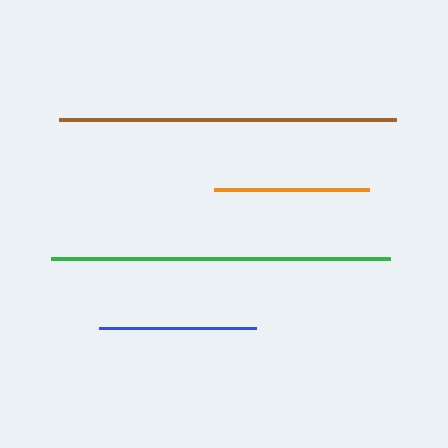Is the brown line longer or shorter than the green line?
The green line is longer than the brown line.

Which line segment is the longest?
The green line is the longest at approximately 339 pixels.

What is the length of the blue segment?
The blue segment is approximately 158 pixels long.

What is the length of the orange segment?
The orange segment is approximately 155 pixels long.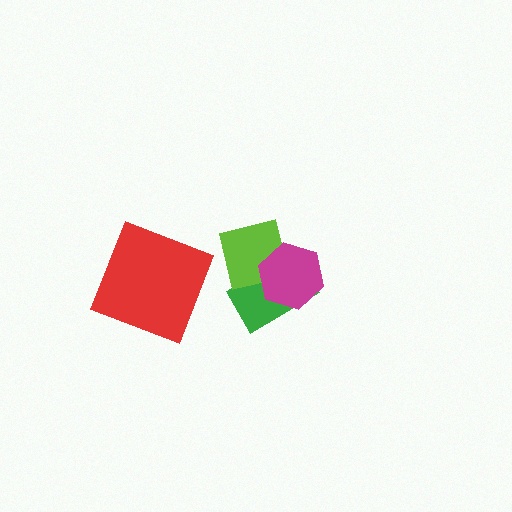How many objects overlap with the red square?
0 objects overlap with the red square.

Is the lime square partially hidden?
Yes, it is partially covered by another shape.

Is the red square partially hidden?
No, no other shape covers it.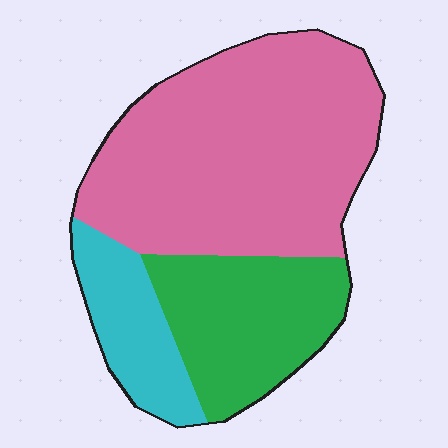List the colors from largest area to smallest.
From largest to smallest: pink, green, cyan.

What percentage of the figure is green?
Green covers around 25% of the figure.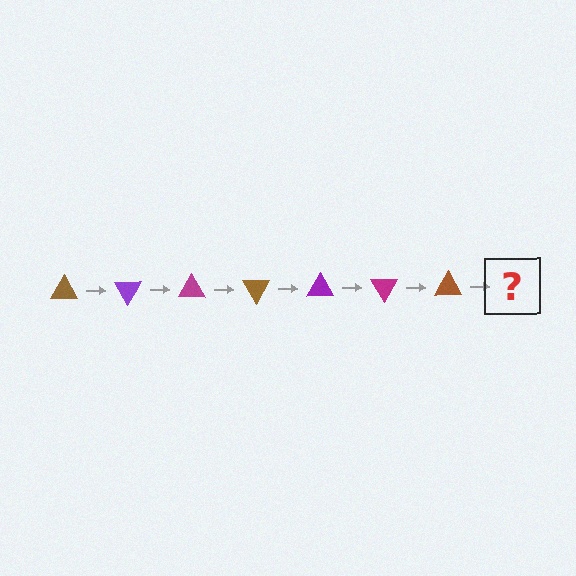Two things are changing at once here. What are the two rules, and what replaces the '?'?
The two rules are that it rotates 60 degrees each step and the color cycles through brown, purple, and magenta. The '?' should be a purple triangle, rotated 420 degrees from the start.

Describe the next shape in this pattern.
It should be a purple triangle, rotated 420 degrees from the start.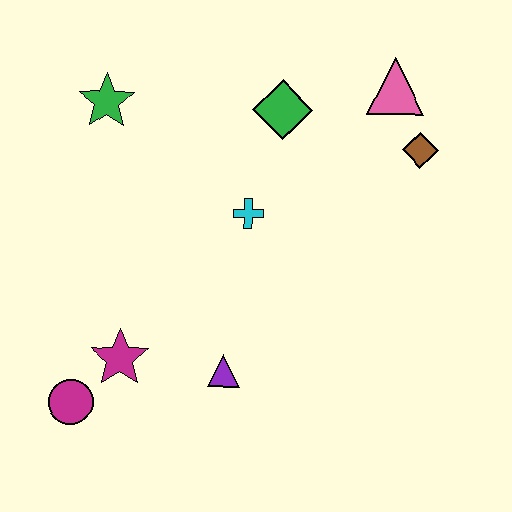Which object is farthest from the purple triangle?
The pink triangle is farthest from the purple triangle.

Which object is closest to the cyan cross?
The green diamond is closest to the cyan cross.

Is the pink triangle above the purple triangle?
Yes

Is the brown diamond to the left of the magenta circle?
No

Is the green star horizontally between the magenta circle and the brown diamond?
Yes